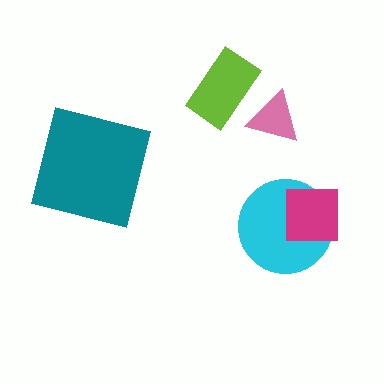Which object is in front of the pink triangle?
The lime rectangle is in front of the pink triangle.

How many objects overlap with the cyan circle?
1 object overlaps with the cyan circle.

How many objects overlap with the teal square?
0 objects overlap with the teal square.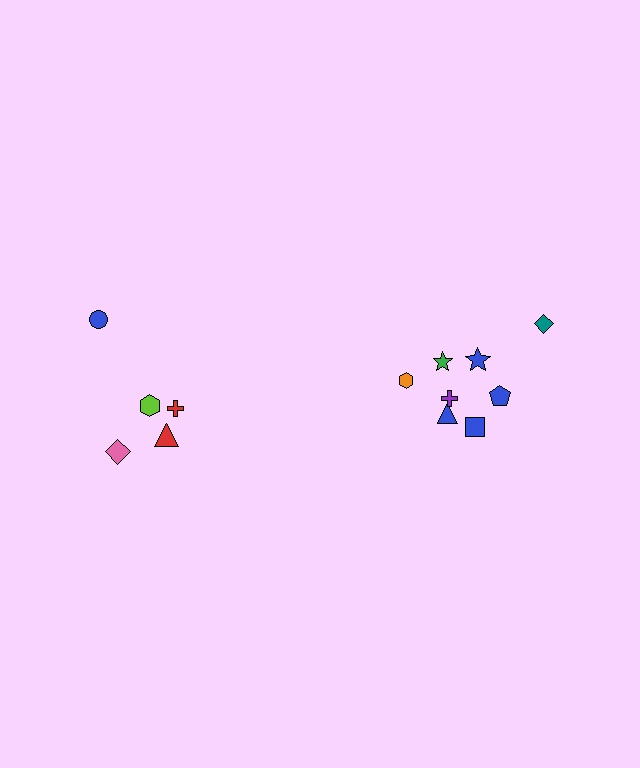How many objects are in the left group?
There are 5 objects.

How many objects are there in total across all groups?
There are 13 objects.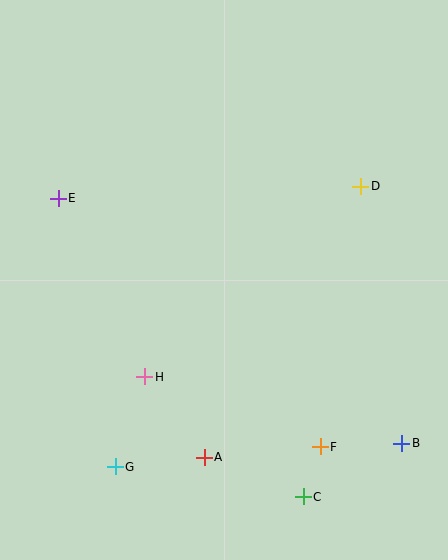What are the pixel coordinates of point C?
Point C is at (303, 497).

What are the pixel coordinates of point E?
Point E is at (58, 198).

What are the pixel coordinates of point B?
Point B is at (402, 443).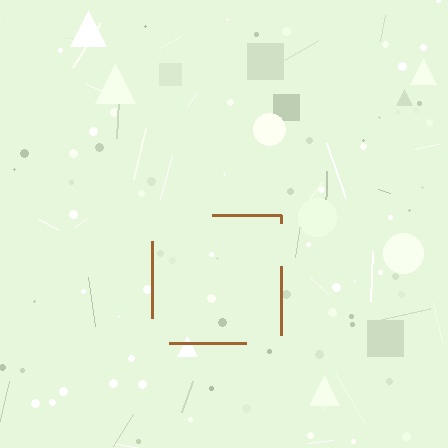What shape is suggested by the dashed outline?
The dashed outline suggests a square.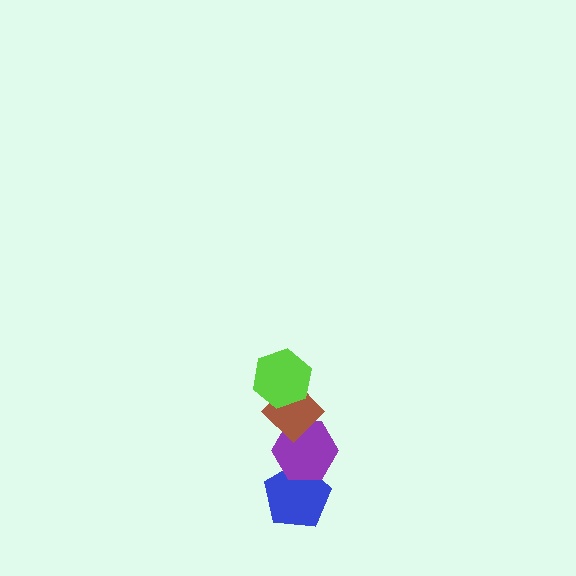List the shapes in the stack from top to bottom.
From top to bottom: the lime hexagon, the brown diamond, the purple hexagon, the blue pentagon.